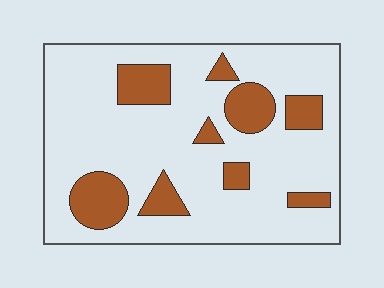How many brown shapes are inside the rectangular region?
9.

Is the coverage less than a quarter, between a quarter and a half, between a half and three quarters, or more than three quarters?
Less than a quarter.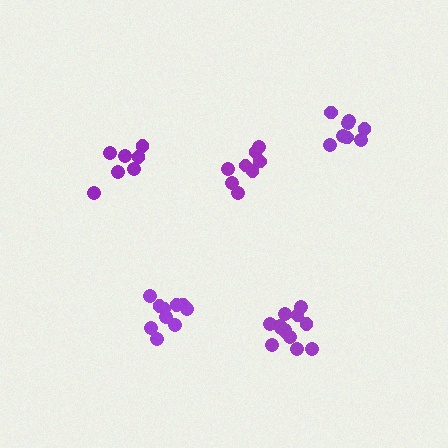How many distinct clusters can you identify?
There are 5 distinct clusters.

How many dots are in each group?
Group 1: 7 dots, Group 2: 13 dots, Group 3: 8 dots, Group 4: 10 dots, Group 5: 8 dots (46 total).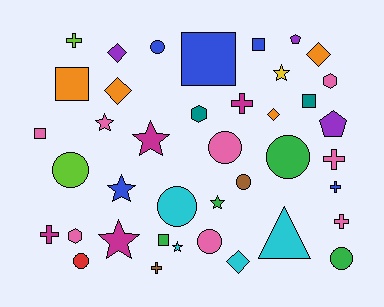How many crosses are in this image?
There are 7 crosses.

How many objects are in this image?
There are 40 objects.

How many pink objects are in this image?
There are 8 pink objects.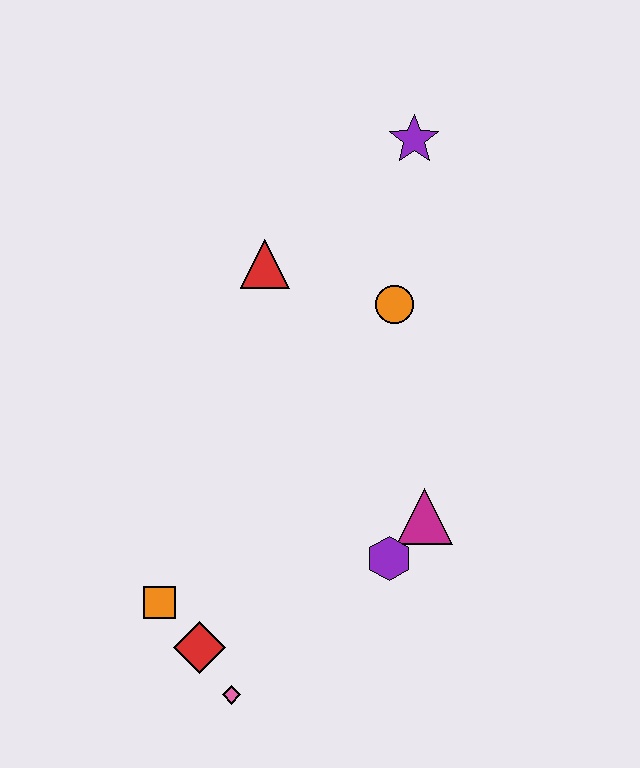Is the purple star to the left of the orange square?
No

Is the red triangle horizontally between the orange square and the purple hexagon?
Yes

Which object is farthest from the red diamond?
The purple star is farthest from the red diamond.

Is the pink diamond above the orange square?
No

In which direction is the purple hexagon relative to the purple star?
The purple hexagon is below the purple star.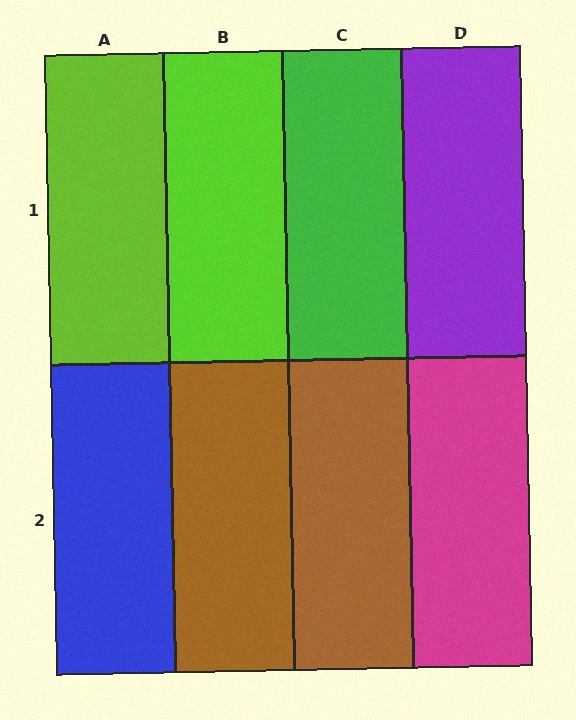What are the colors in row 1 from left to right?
Lime, lime, green, purple.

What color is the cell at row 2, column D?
Magenta.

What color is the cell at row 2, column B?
Brown.